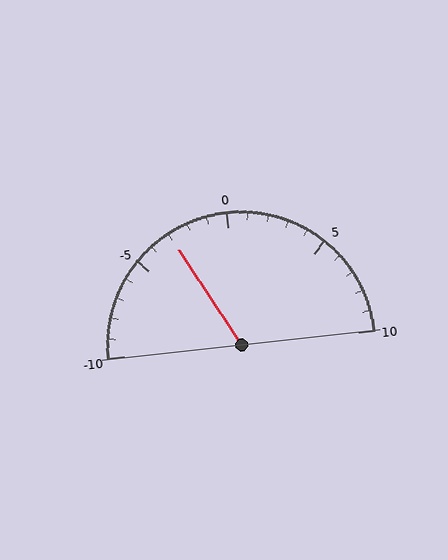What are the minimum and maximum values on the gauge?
The gauge ranges from -10 to 10.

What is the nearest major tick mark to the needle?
The nearest major tick mark is -5.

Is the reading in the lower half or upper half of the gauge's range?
The reading is in the lower half of the range (-10 to 10).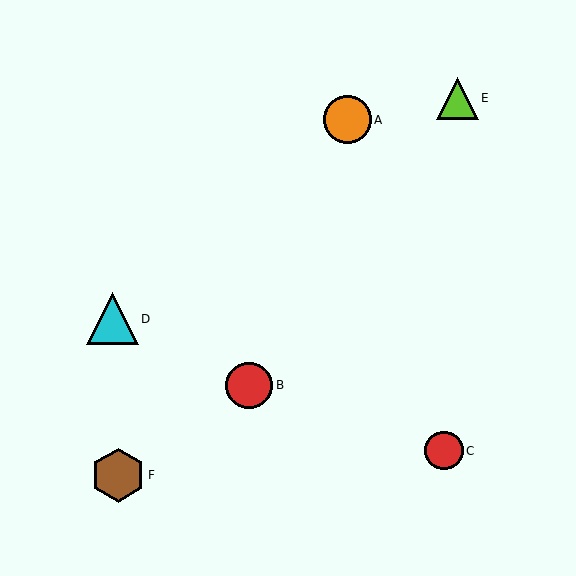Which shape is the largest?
The brown hexagon (labeled F) is the largest.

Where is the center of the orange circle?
The center of the orange circle is at (347, 120).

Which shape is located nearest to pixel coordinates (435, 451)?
The red circle (labeled C) at (444, 451) is nearest to that location.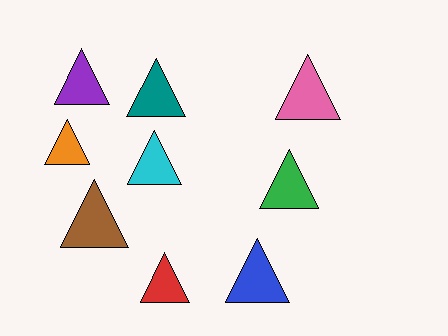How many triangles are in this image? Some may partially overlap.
There are 9 triangles.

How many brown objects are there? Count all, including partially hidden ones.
There is 1 brown object.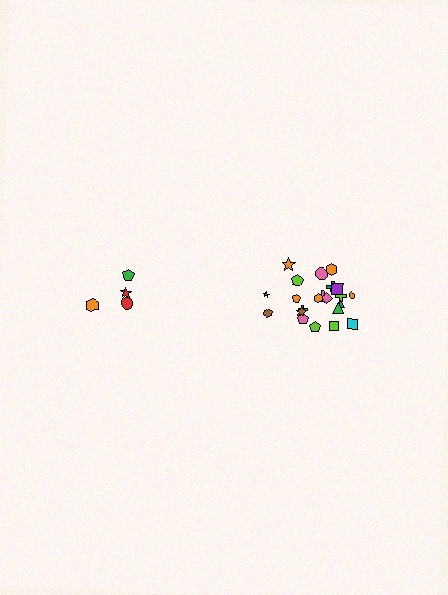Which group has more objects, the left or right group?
The right group.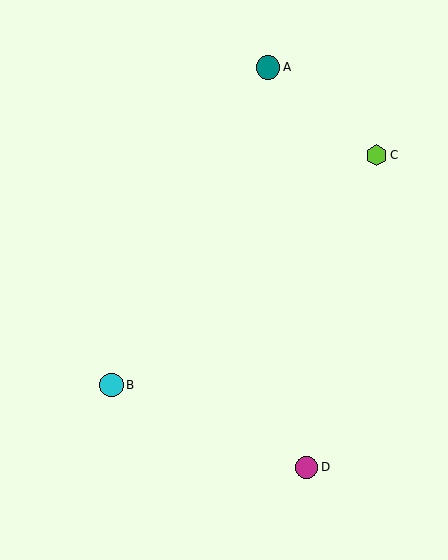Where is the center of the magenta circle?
The center of the magenta circle is at (307, 467).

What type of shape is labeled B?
Shape B is a cyan circle.